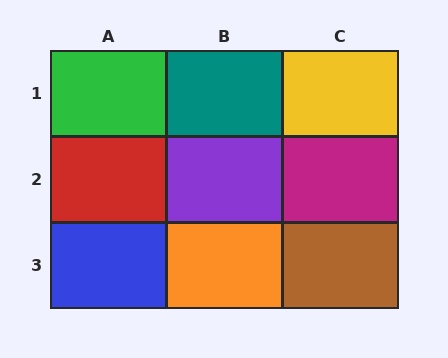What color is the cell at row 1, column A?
Green.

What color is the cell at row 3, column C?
Brown.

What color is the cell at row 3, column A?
Blue.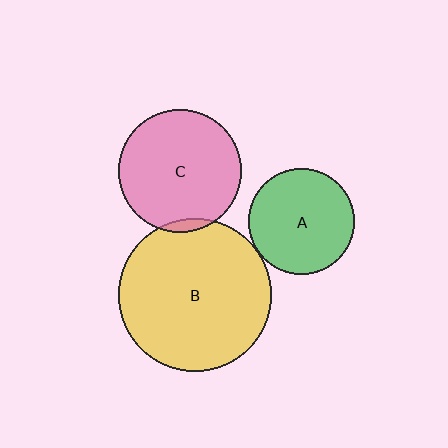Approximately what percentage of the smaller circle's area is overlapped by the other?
Approximately 5%.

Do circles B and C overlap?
Yes.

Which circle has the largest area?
Circle B (yellow).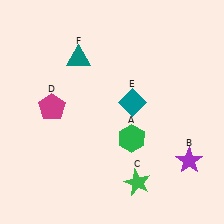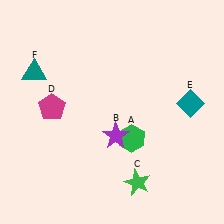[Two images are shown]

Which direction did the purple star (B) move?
The purple star (B) moved left.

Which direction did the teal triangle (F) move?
The teal triangle (F) moved left.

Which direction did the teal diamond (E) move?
The teal diamond (E) moved right.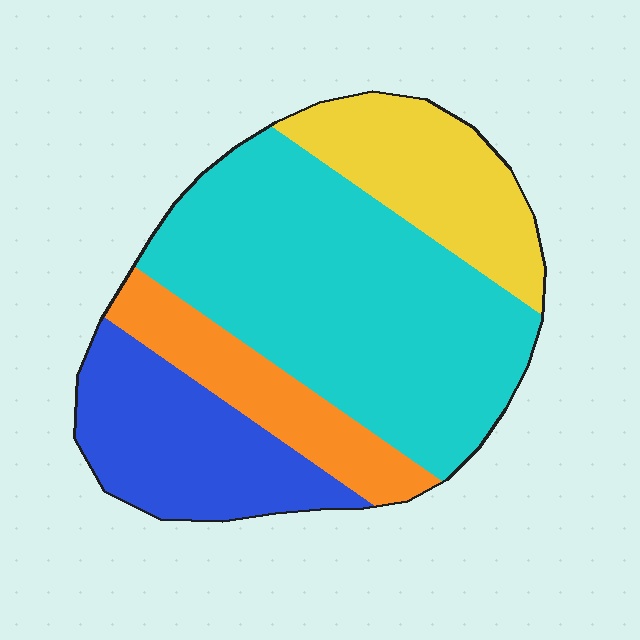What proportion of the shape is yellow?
Yellow takes up about one sixth (1/6) of the shape.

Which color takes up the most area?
Cyan, at roughly 50%.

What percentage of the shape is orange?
Orange takes up about one eighth (1/8) of the shape.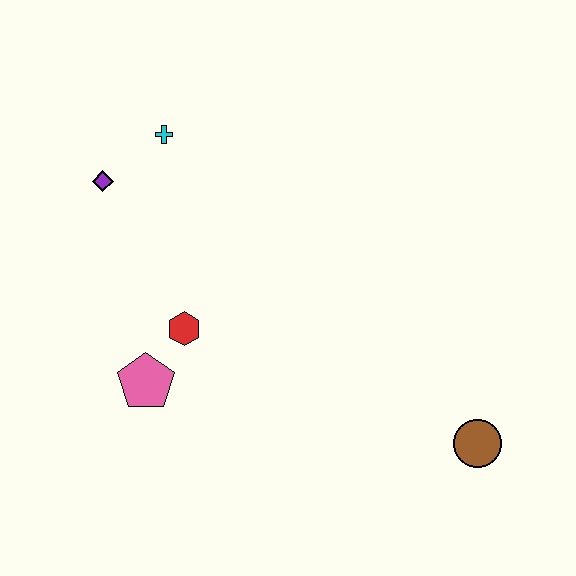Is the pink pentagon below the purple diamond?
Yes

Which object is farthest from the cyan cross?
The brown circle is farthest from the cyan cross.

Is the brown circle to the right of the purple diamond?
Yes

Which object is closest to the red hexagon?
The pink pentagon is closest to the red hexagon.